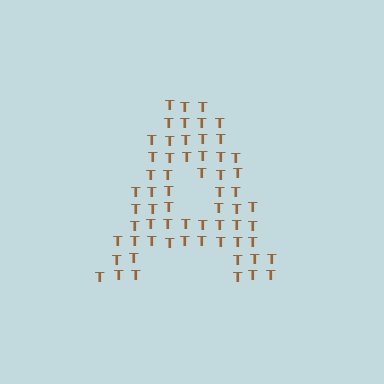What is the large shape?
The large shape is the letter A.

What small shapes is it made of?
It is made of small letter T's.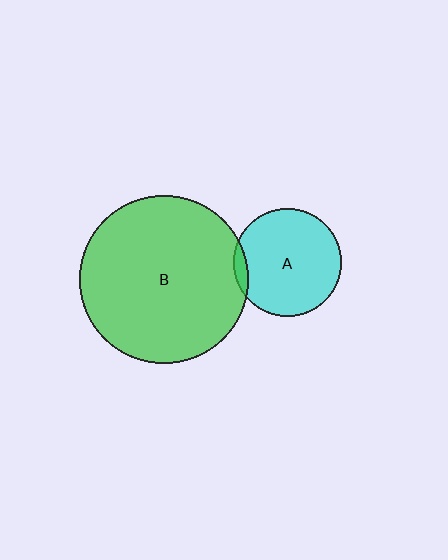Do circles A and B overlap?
Yes.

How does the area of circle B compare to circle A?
Approximately 2.4 times.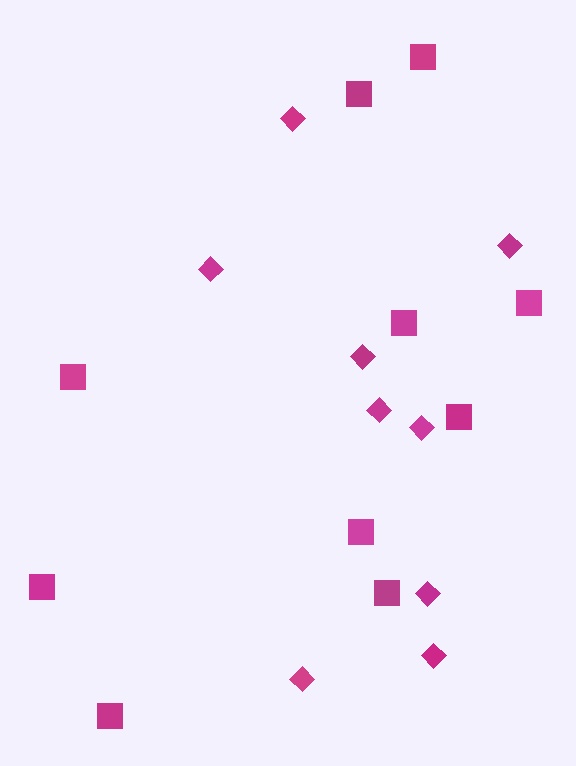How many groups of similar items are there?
There are 2 groups: one group of squares (10) and one group of diamonds (9).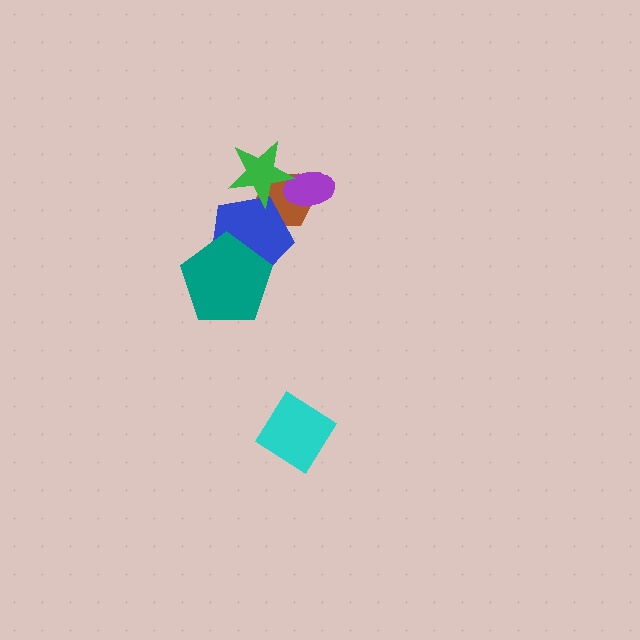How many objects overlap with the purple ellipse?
2 objects overlap with the purple ellipse.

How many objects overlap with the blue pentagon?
3 objects overlap with the blue pentagon.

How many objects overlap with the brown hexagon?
3 objects overlap with the brown hexagon.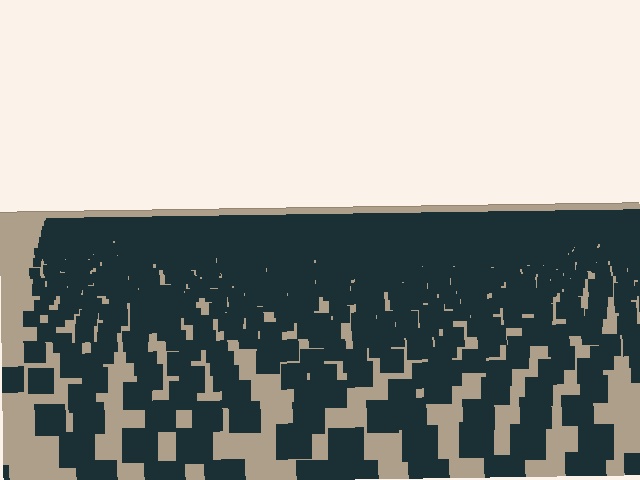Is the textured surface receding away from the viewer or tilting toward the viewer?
The surface is receding away from the viewer. Texture elements get smaller and denser toward the top.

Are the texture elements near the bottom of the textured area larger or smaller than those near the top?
Larger. Near the bottom, elements are closer to the viewer and appear at a bigger on-screen size.